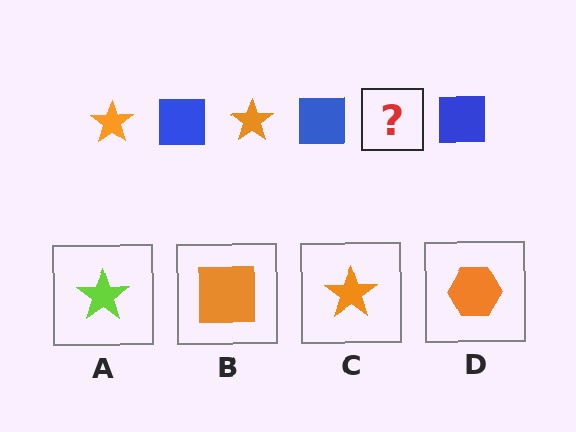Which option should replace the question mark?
Option C.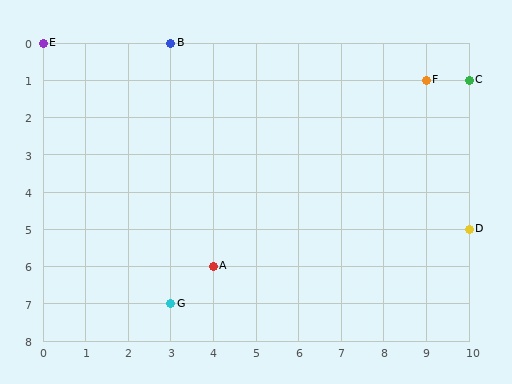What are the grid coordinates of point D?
Point D is at grid coordinates (10, 5).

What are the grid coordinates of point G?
Point G is at grid coordinates (3, 7).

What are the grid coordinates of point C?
Point C is at grid coordinates (10, 1).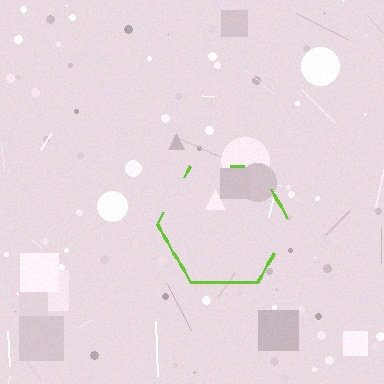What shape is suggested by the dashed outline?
The dashed outline suggests a hexagon.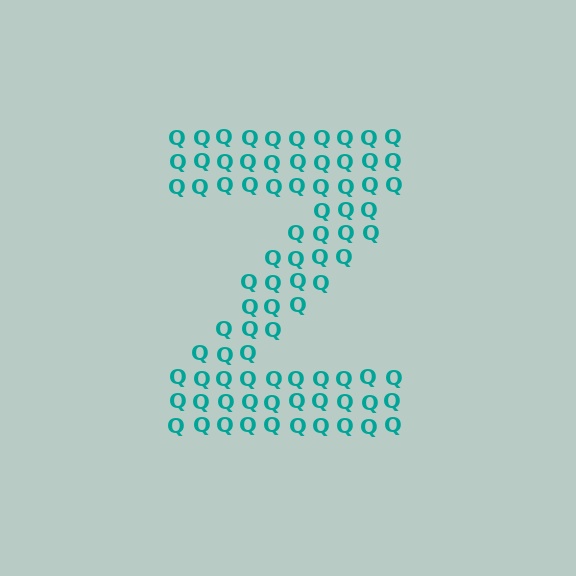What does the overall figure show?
The overall figure shows the letter Z.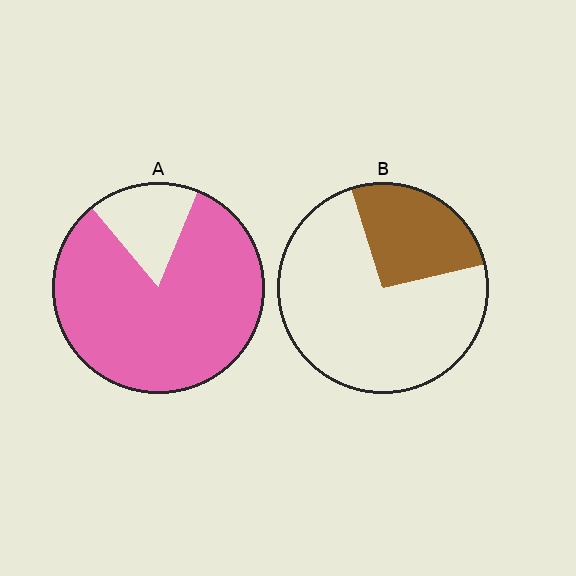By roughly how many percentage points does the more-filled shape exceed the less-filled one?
By roughly 55 percentage points (A over B).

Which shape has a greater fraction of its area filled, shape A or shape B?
Shape A.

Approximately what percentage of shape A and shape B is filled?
A is approximately 85% and B is approximately 25%.